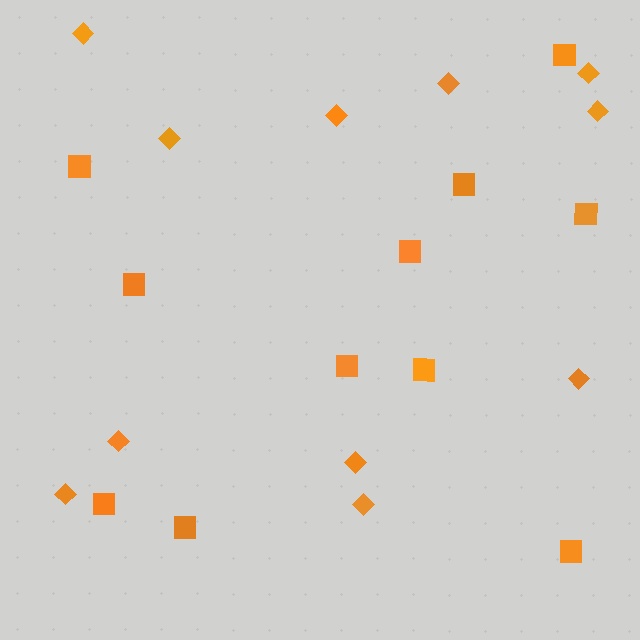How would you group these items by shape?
There are 2 groups: one group of diamonds (11) and one group of squares (11).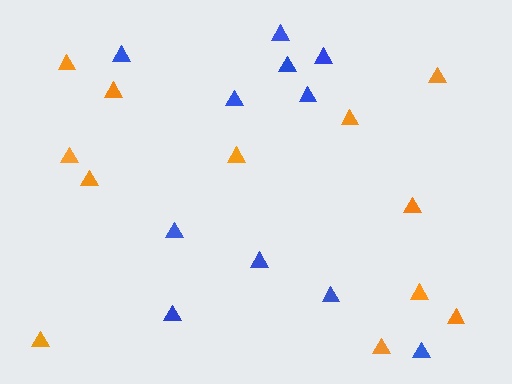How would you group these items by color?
There are 2 groups: one group of blue triangles (11) and one group of orange triangles (12).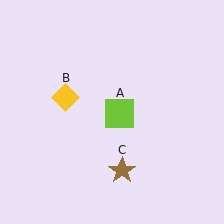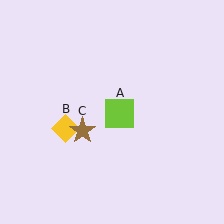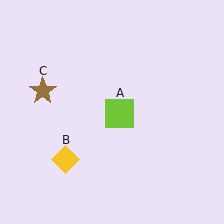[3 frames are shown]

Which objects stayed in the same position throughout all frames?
Lime square (object A) remained stationary.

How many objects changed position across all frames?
2 objects changed position: yellow diamond (object B), brown star (object C).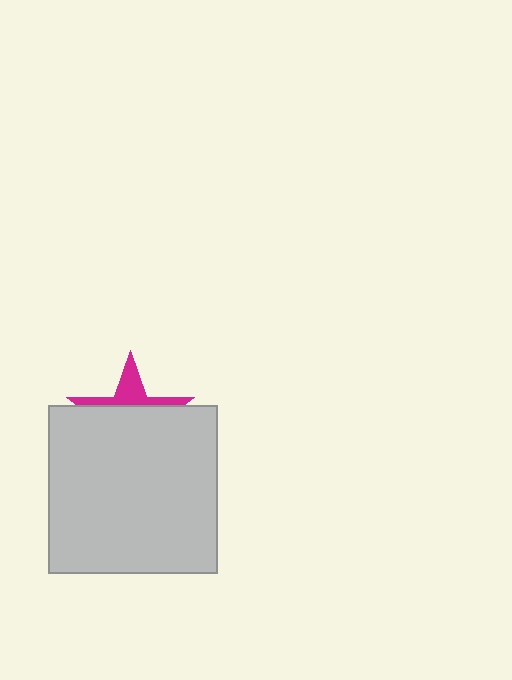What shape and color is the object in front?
The object in front is a light gray square.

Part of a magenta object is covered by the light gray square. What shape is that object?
It is a star.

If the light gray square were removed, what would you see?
You would see the complete magenta star.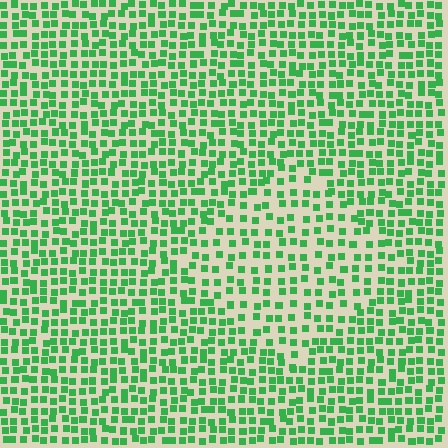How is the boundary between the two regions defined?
The boundary is defined by a change in element density (approximately 1.6x ratio). All elements are the same color, size, and shape.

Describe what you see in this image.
The image contains small green elements arranged at two different densities. A diamond-shaped region is visible where the elements are less densely packed than the surrounding area.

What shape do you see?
I see a diamond.